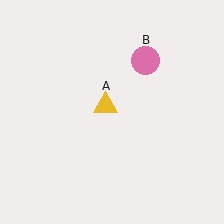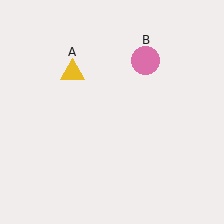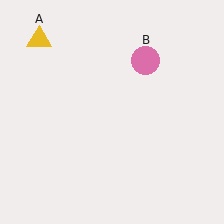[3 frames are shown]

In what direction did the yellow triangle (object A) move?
The yellow triangle (object A) moved up and to the left.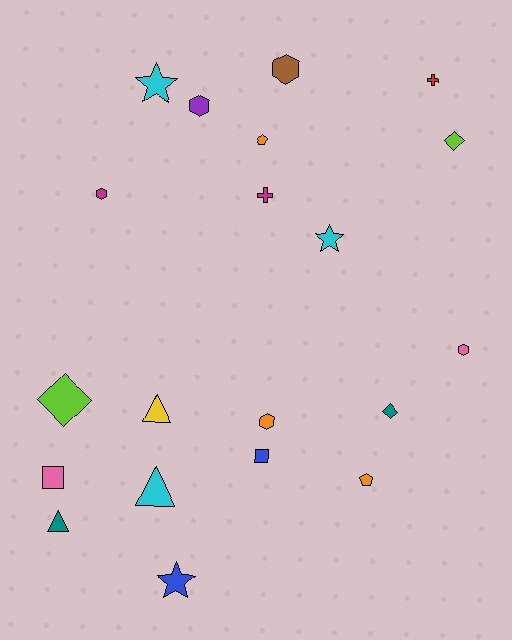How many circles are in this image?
There are no circles.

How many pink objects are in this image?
There are 2 pink objects.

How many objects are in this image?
There are 20 objects.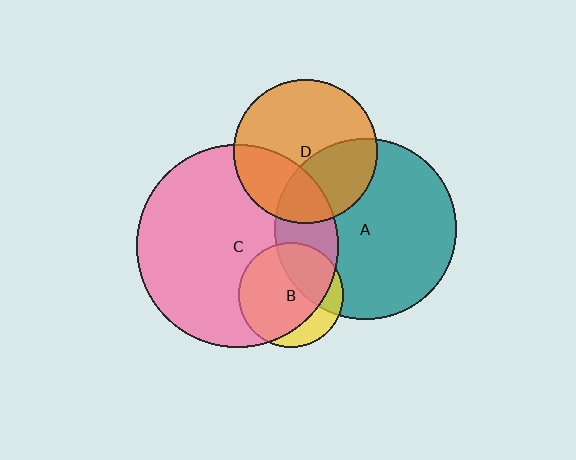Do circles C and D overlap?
Yes.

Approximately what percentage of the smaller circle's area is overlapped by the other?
Approximately 30%.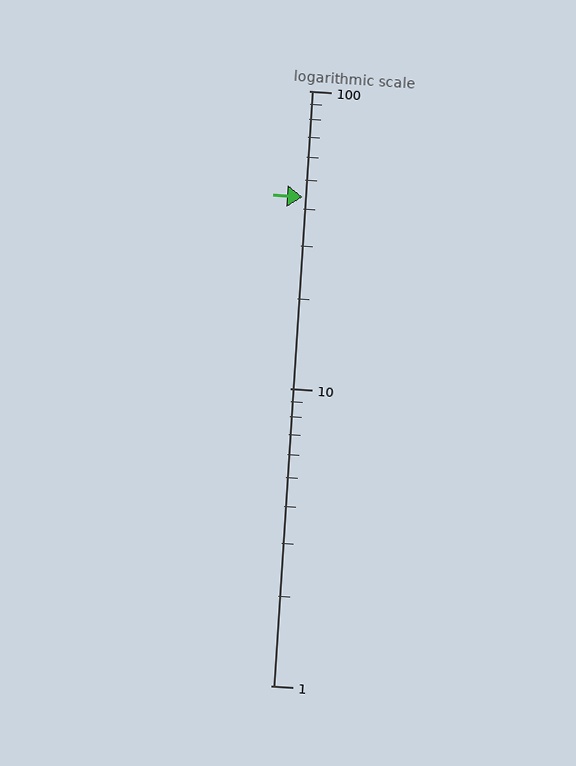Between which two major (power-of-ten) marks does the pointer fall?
The pointer is between 10 and 100.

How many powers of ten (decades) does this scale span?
The scale spans 2 decades, from 1 to 100.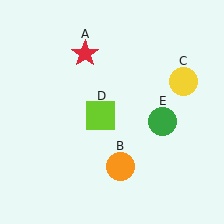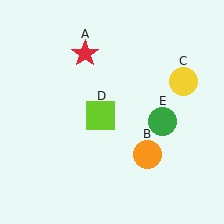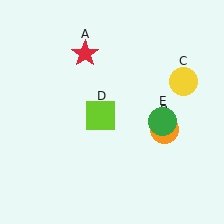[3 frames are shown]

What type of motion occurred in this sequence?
The orange circle (object B) rotated counterclockwise around the center of the scene.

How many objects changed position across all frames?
1 object changed position: orange circle (object B).